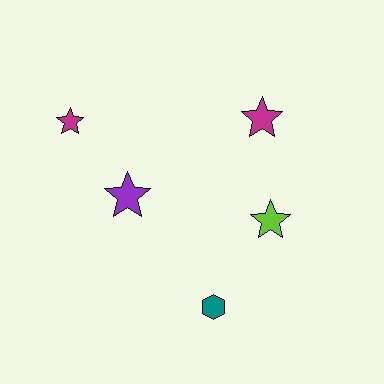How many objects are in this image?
There are 5 objects.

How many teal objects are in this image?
There is 1 teal object.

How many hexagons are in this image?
There is 1 hexagon.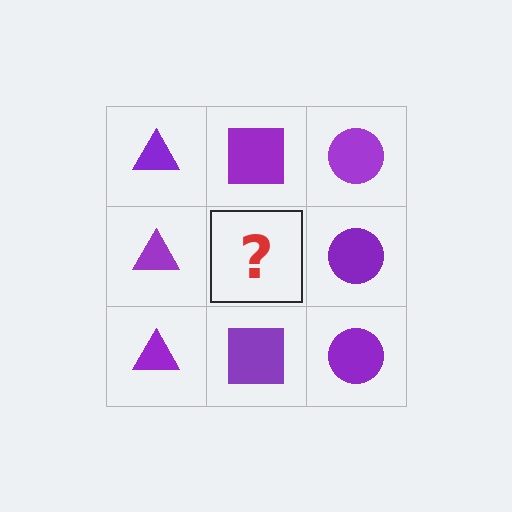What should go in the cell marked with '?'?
The missing cell should contain a purple square.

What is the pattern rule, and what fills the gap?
The rule is that each column has a consistent shape. The gap should be filled with a purple square.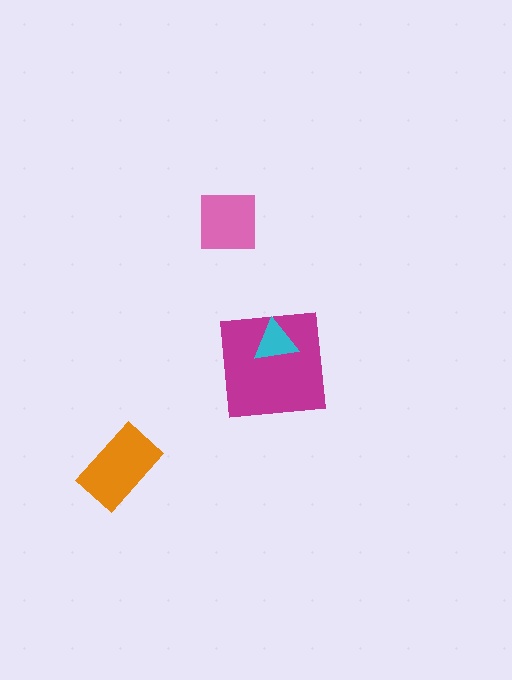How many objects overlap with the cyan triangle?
1 object overlaps with the cyan triangle.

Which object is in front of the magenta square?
The cyan triangle is in front of the magenta square.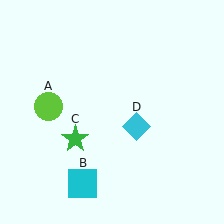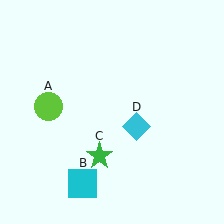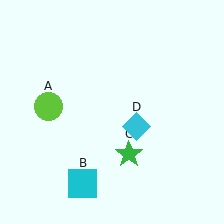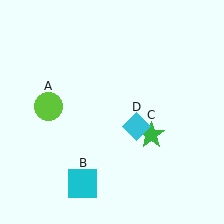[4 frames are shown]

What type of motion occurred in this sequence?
The green star (object C) rotated counterclockwise around the center of the scene.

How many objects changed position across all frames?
1 object changed position: green star (object C).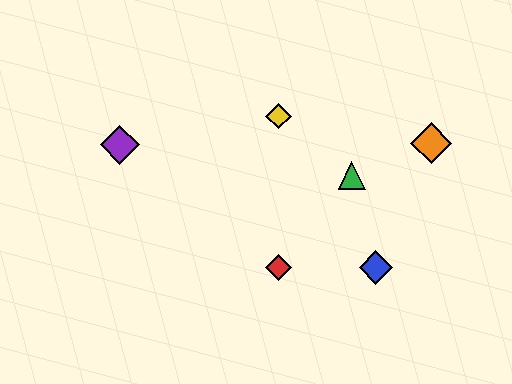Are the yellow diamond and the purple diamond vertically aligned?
No, the yellow diamond is at x≈278 and the purple diamond is at x≈120.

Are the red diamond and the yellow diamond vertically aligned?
Yes, both are at x≈278.